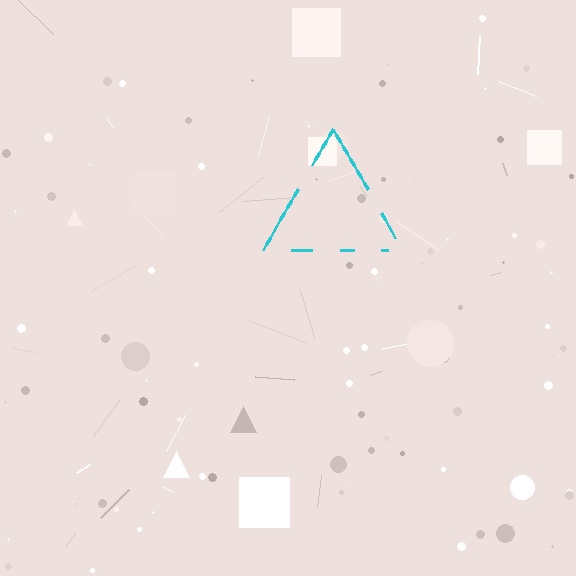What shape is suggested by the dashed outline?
The dashed outline suggests a triangle.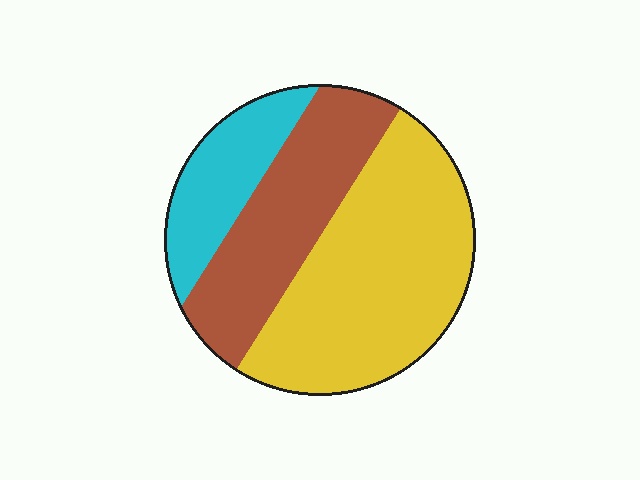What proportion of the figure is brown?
Brown takes up about one third (1/3) of the figure.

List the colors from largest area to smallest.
From largest to smallest: yellow, brown, cyan.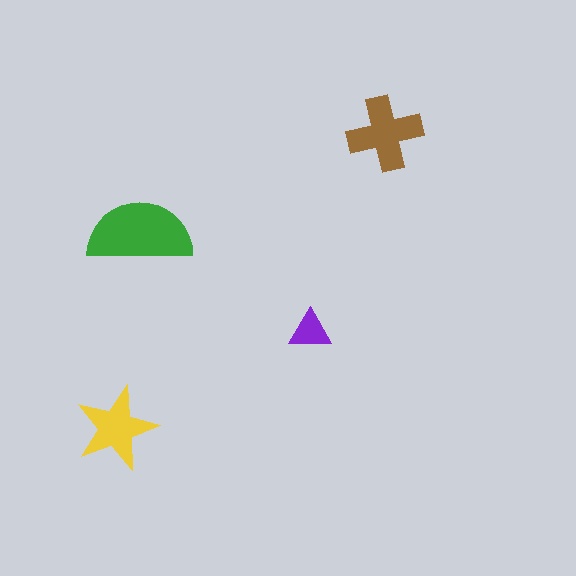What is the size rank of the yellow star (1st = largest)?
3rd.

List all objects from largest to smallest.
The green semicircle, the brown cross, the yellow star, the purple triangle.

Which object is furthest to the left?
The yellow star is leftmost.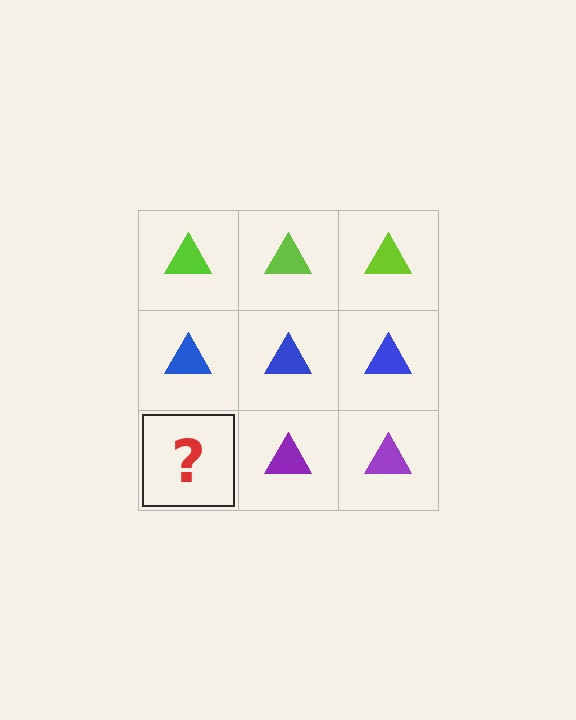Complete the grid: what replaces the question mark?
The question mark should be replaced with a purple triangle.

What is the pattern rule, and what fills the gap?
The rule is that each row has a consistent color. The gap should be filled with a purple triangle.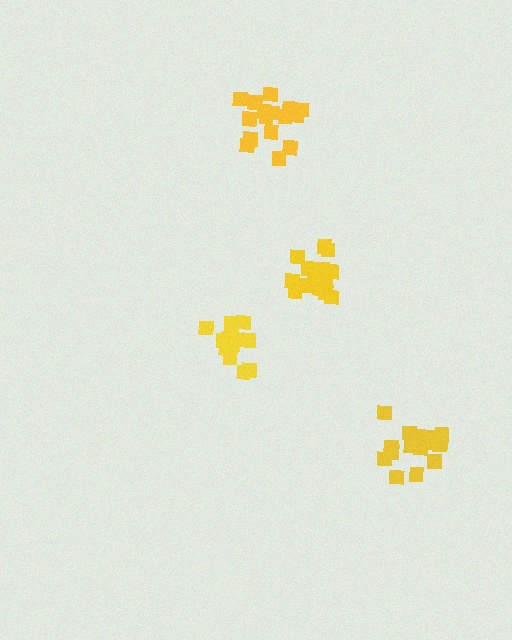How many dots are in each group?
Group 1: 15 dots, Group 2: 16 dots, Group 3: 17 dots, Group 4: 17 dots (65 total).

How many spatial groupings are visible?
There are 4 spatial groupings.